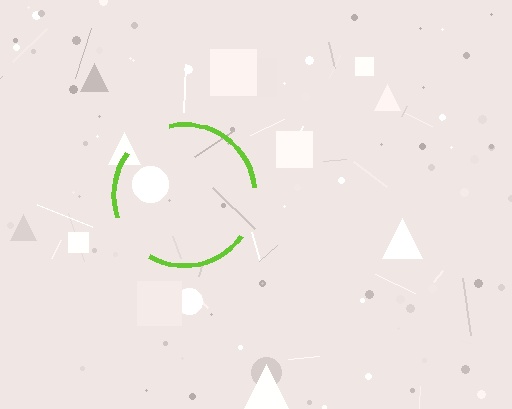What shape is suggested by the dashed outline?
The dashed outline suggests a circle.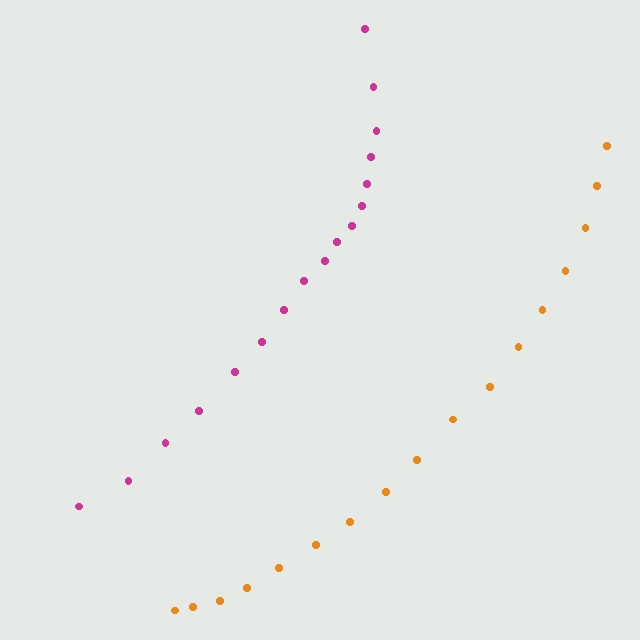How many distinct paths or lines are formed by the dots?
There are 2 distinct paths.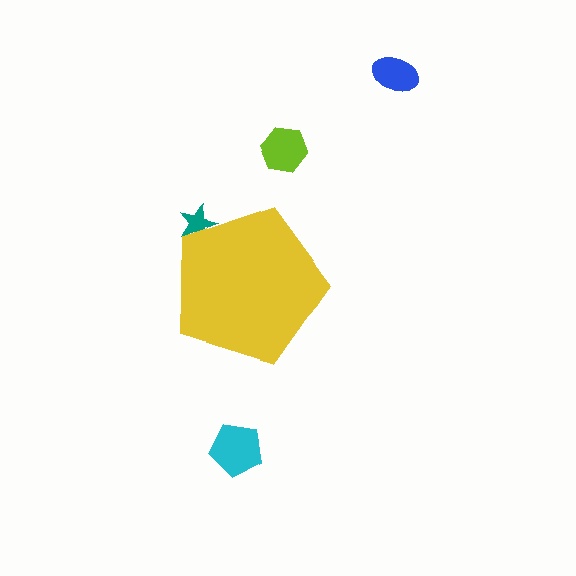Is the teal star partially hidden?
Yes, the teal star is partially hidden behind the yellow pentagon.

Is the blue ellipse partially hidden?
No, the blue ellipse is fully visible.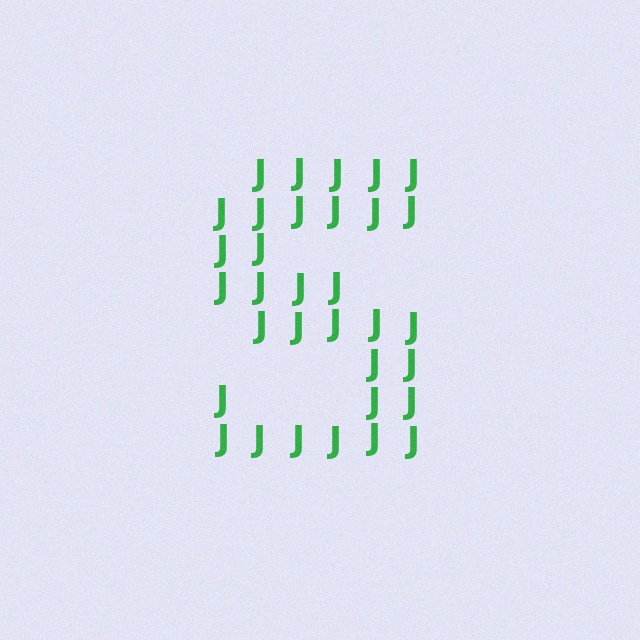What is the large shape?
The large shape is the letter S.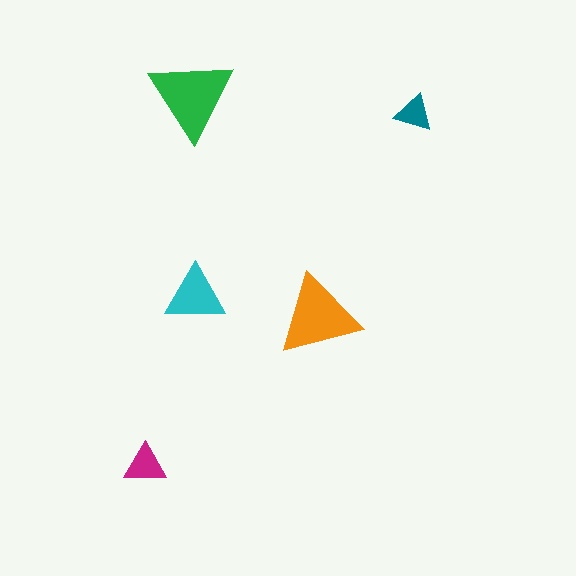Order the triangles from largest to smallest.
the green one, the orange one, the cyan one, the magenta one, the teal one.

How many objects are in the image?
There are 5 objects in the image.